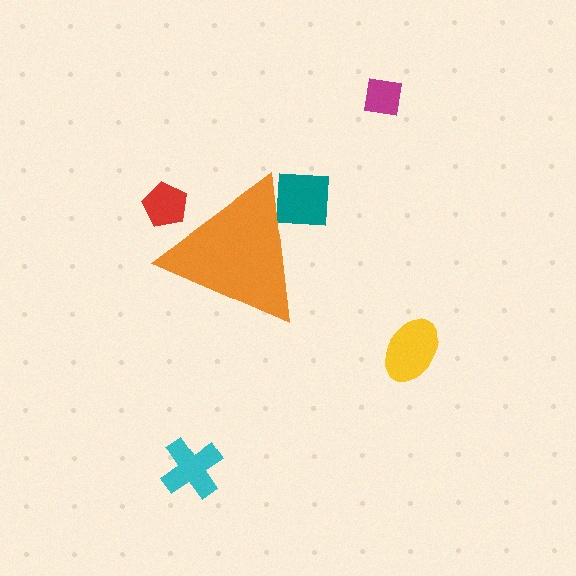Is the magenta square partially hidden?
No, the magenta square is fully visible.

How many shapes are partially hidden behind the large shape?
2 shapes are partially hidden.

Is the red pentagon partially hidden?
Yes, the red pentagon is partially hidden behind the orange triangle.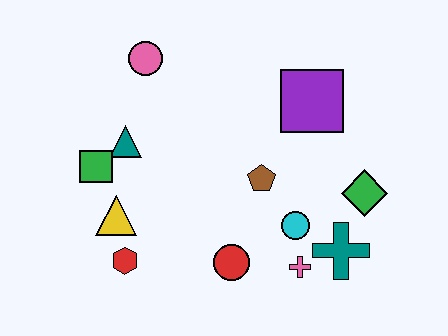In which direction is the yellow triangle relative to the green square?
The yellow triangle is below the green square.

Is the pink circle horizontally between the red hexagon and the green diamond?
Yes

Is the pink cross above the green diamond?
No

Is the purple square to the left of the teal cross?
Yes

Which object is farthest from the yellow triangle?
The green diamond is farthest from the yellow triangle.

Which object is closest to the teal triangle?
The green square is closest to the teal triangle.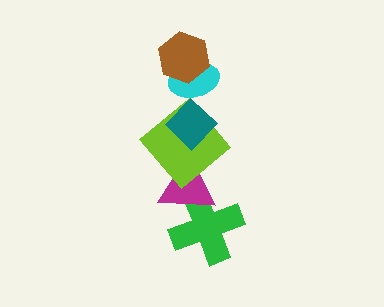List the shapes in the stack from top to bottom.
From top to bottom: the brown hexagon, the cyan ellipse, the teal diamond, the lime diamond, the magenta triangle, the green cross.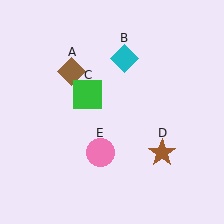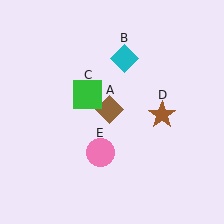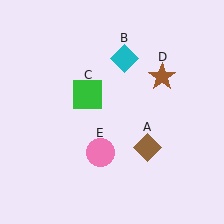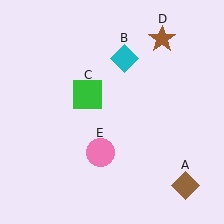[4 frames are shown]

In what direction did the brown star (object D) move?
The brown star (object D) moved up.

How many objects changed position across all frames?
2 objects changed position: brown diamond (object A), brown star (object D).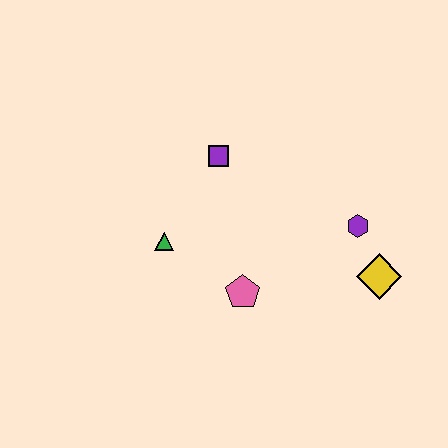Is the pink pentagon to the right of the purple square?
Yes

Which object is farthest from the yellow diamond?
The green triangle is farthest from the yellow diamond.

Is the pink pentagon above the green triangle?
No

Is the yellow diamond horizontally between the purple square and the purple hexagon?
No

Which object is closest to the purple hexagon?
The yellow diamond is closest to the purple hexagon.